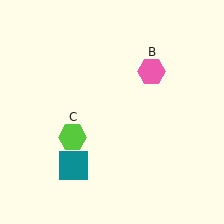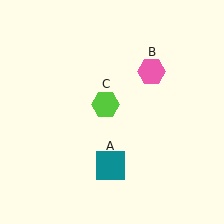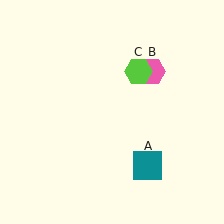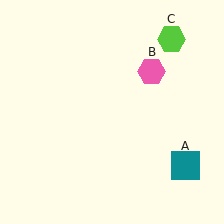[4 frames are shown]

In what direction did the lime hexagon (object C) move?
The lime hexagon (object C) moved up and to the right.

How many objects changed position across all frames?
2 objects changed position: teal square (object A), lime hexagon (object C).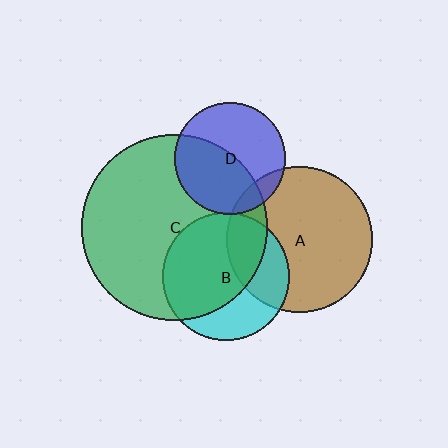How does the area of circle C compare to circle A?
Approximately 1.6 times.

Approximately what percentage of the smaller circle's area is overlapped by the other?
Approximately 30%.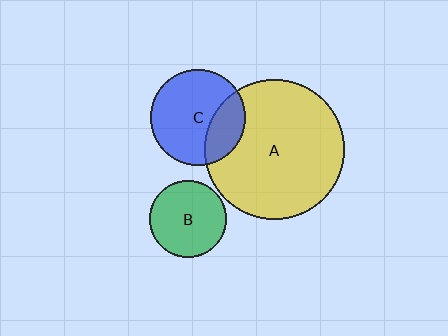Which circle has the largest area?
Circle A (yellow).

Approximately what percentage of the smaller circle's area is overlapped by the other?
Approximately 25%.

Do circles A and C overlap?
Yes.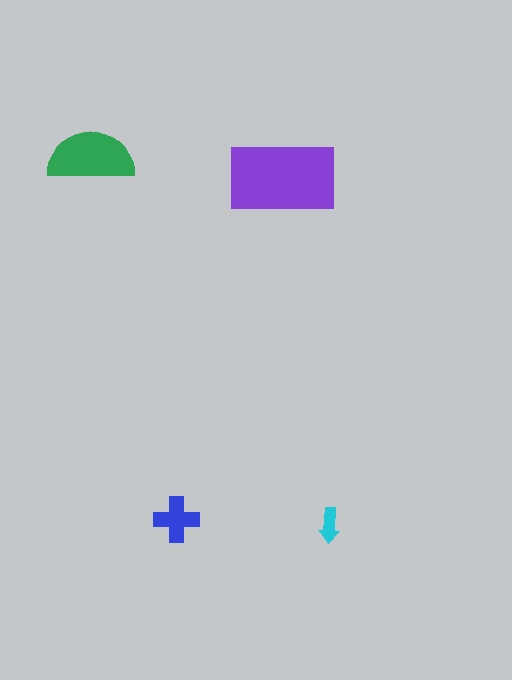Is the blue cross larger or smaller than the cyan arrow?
Larger.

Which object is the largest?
The purple rectangle.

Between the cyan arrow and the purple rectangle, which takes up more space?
The purple rectangle.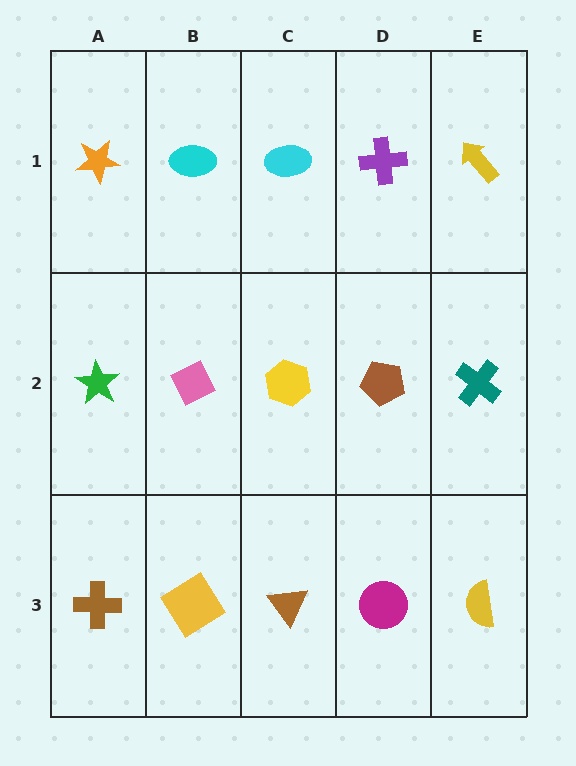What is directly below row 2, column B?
A yellow diamond.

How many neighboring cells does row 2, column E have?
3.